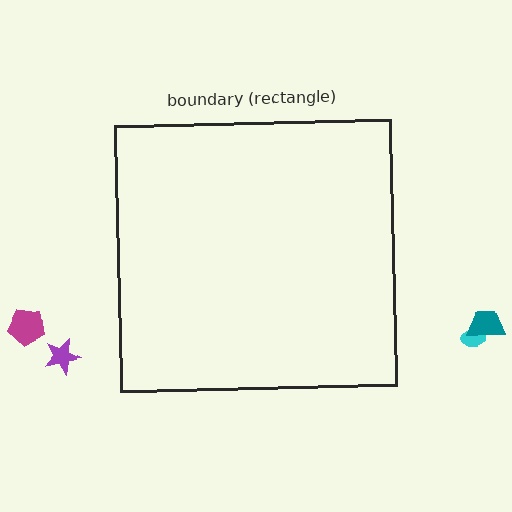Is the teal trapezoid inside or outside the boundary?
Outside.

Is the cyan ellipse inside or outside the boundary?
Outside.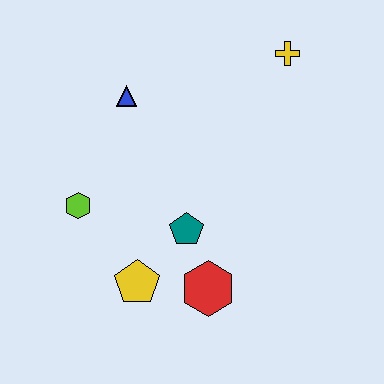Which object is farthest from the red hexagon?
The yellow cross is farthest from the red hexagon.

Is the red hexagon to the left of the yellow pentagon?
No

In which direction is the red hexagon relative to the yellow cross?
The red hexagon is below the yellow cross.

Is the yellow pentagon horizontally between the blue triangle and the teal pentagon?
Yes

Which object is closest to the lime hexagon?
The yellow pentagon is closest to the lime hexagon.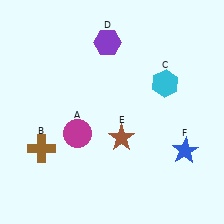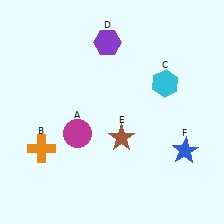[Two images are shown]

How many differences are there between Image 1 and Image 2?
There is 1 difference between the two images.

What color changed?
The cross (B) changed from brown in Image 1 to orange in Image 2.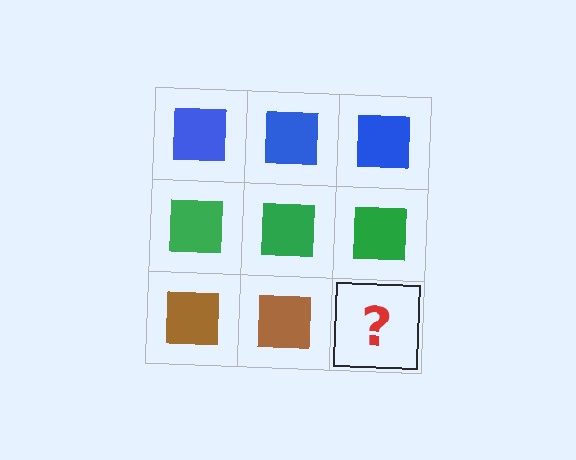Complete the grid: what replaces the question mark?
The question mark should be replaced with a brown square.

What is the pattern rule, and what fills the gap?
The rule is that each row has a consistent color. The gap should be filled with a brown square.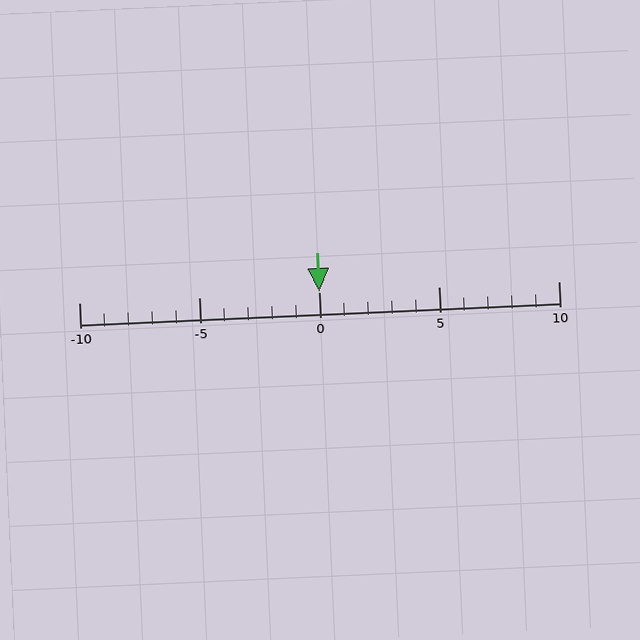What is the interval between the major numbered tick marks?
The major tick marks are spaced 5 units apart.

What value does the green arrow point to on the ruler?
The green arrow points to approximately 0.